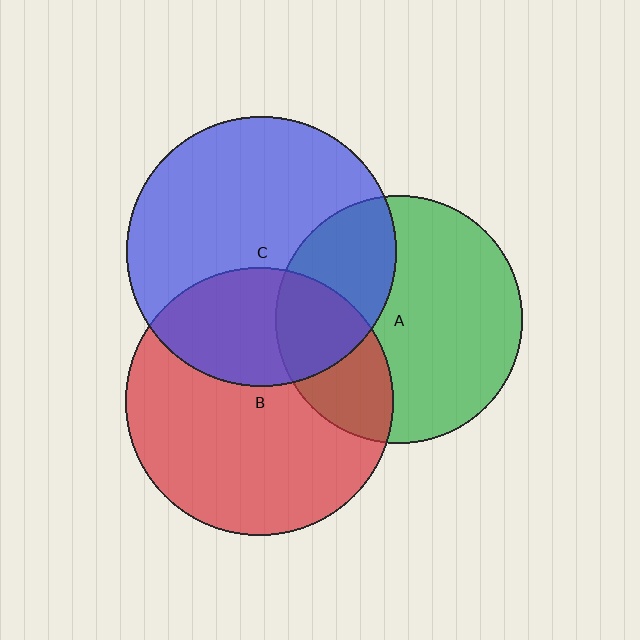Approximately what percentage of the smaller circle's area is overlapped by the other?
Approximately 30%.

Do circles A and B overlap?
Yes.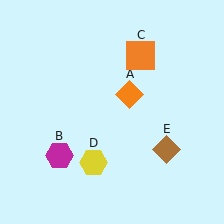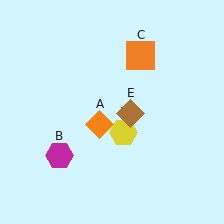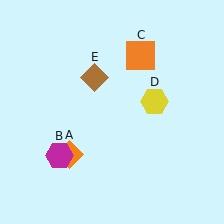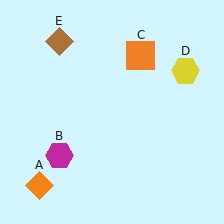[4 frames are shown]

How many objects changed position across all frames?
3 objects changed position: orange diamond (object A), yellow hexagon (object D), brown diamond (object E).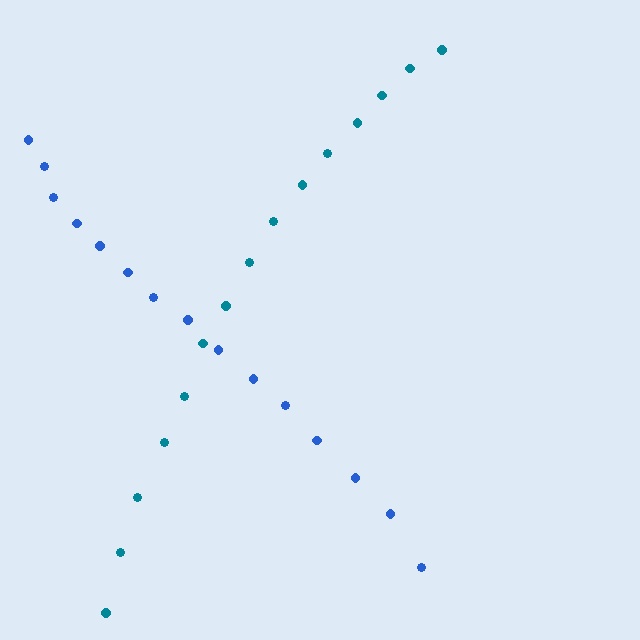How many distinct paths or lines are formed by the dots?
There are 2 distinct paths.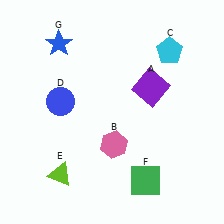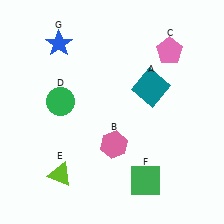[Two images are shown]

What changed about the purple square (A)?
In Image 1, A is purple. In Image 2, it changed to teal.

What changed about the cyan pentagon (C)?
In Image 1, C is cyan. In Image 2, it changed to pink.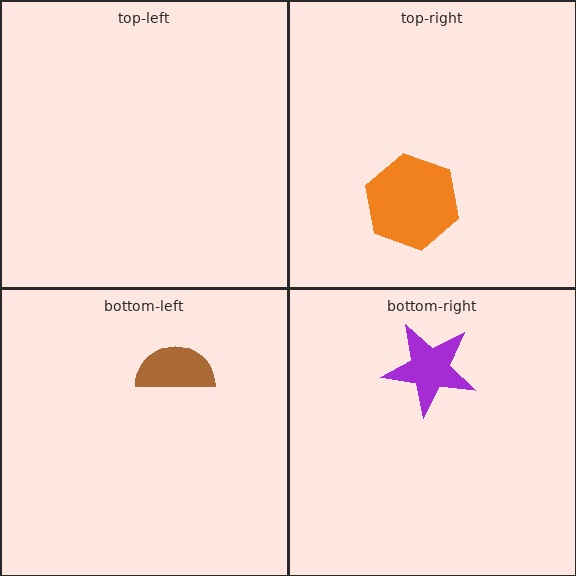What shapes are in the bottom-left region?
The brown semicircle.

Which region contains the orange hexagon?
The top-right region.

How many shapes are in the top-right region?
1.